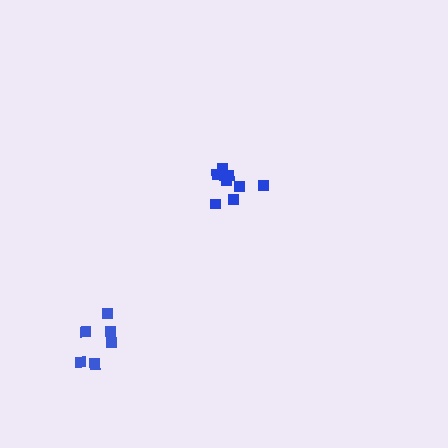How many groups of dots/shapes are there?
There are 2 groups.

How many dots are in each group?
Group 1: 7 dots, Group 2: 9 dots (16 total).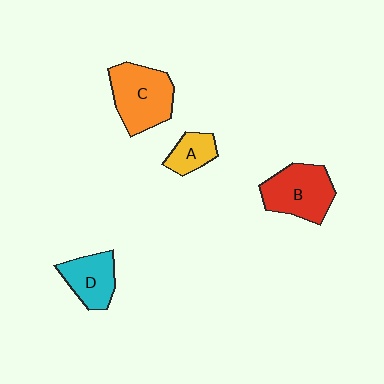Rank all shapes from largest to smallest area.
From largest to smallest: C (orange), B (red), D (cyan), A (yellow).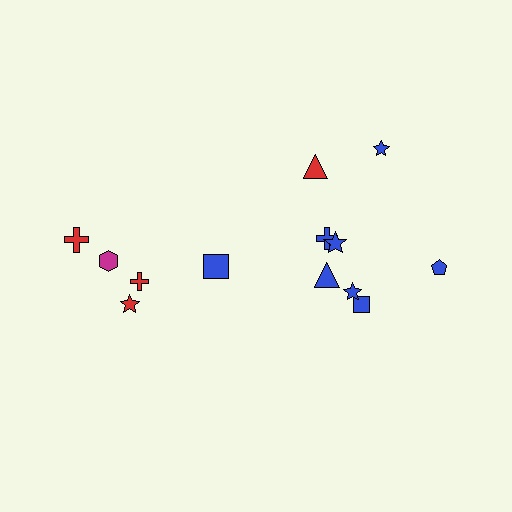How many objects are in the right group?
There are 8 objects.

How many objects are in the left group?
There are 5 objects.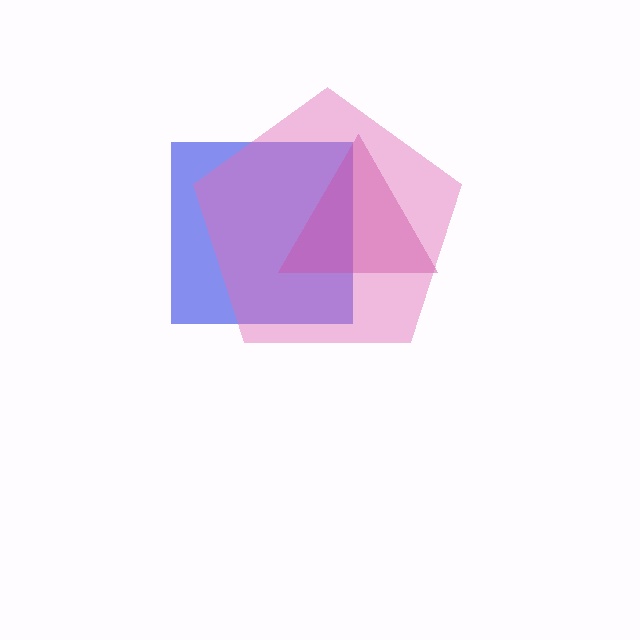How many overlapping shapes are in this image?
There are 3 overlapping shapes in the image.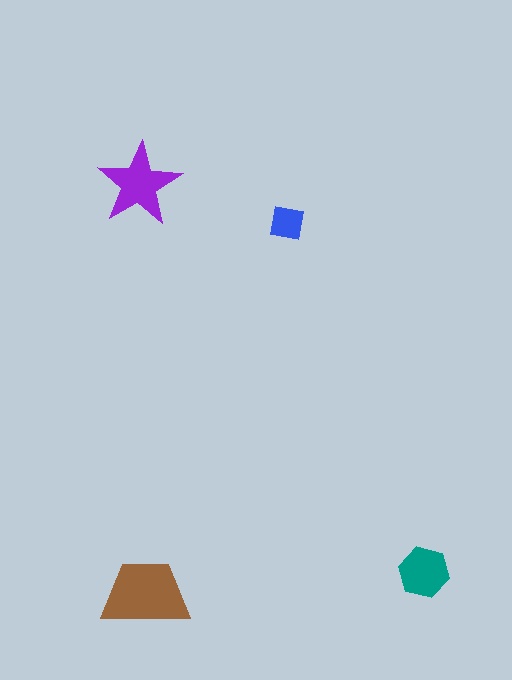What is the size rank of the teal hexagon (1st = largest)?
3rd.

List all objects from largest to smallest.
The brown trapezoid, the purple star, the teal hexagon, the blue square.